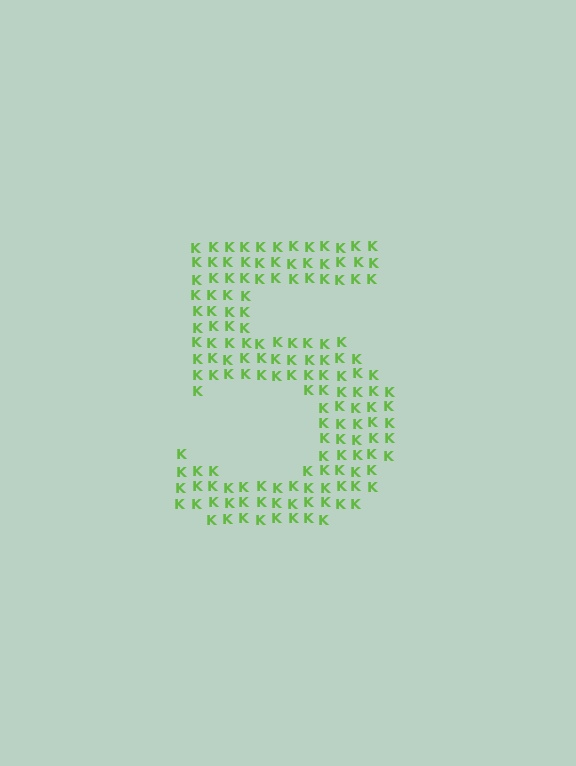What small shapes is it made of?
It is made of small letter K's.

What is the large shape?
The large shape is the digit 5.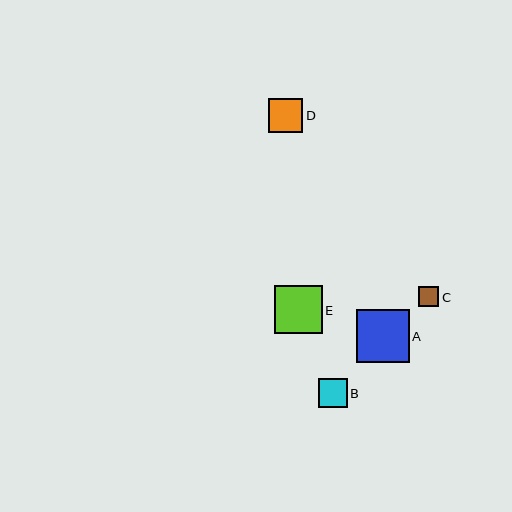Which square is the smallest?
Square C is the smallest with a size of approximately 21 pixels.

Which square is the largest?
Square A is the largest with a size of approximately 53 pixels.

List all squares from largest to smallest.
From largest to smallest: A, E, D, B, C.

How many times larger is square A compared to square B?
Square A is approximately 1.8 times the size of square B.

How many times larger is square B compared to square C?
Square B is approximately 1.4 times the size of square C.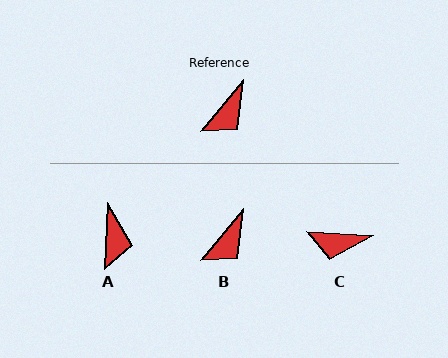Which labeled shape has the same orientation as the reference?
B.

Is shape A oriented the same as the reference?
No, it is off by about 37 degrees.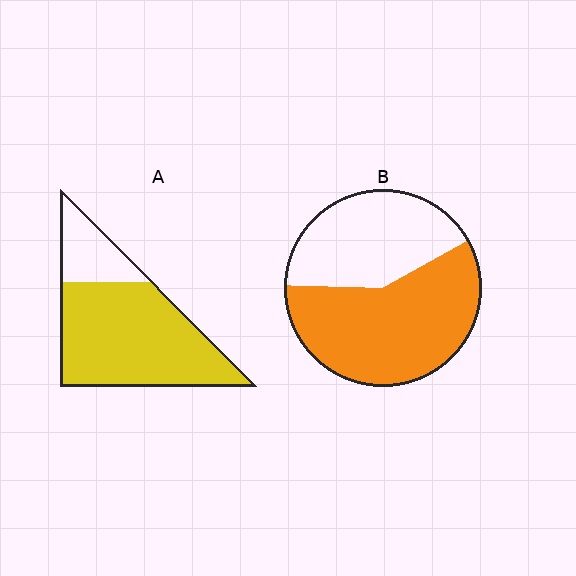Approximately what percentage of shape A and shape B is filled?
A is approximately 80% and B is approximately 60%.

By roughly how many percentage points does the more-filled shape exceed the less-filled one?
By roughly 20 percentage points (A over B).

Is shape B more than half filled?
Yes.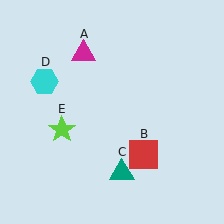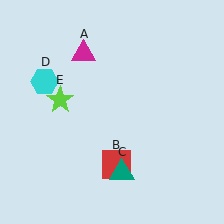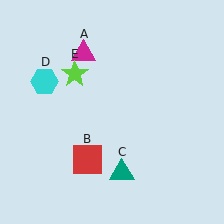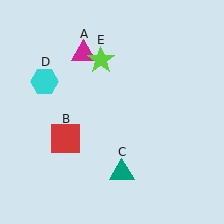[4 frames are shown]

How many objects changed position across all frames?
2 objects changed position: red square (object B), lime star (object E).